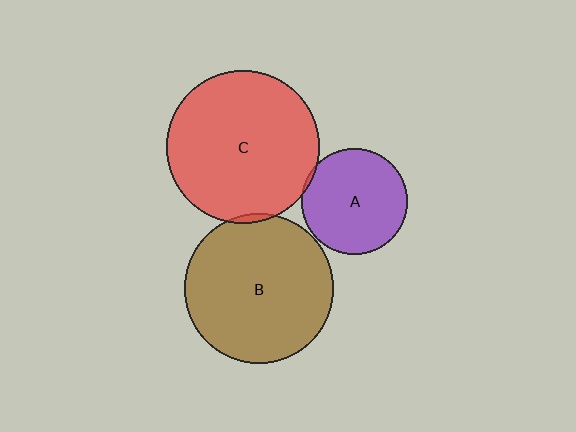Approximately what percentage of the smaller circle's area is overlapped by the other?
Approximately 5%.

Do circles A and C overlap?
Yes.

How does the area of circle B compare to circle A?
Approximately 2.0 times.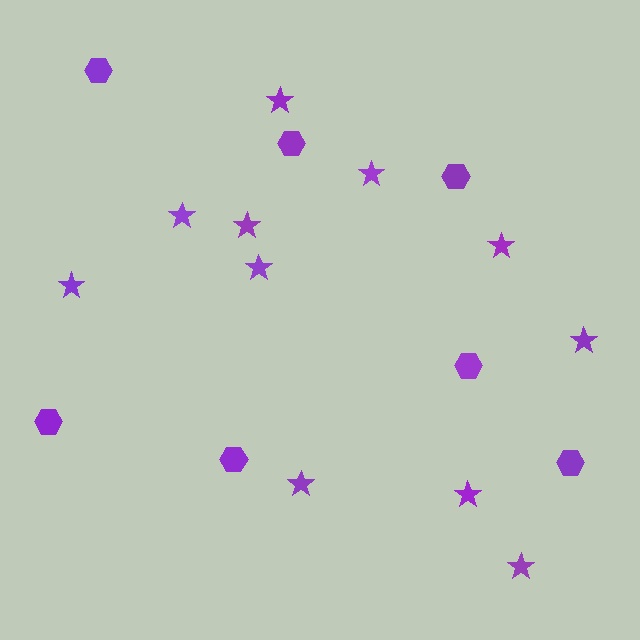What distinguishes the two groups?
There are 2 groups: one group of stars (11) and one group of hexagons (7).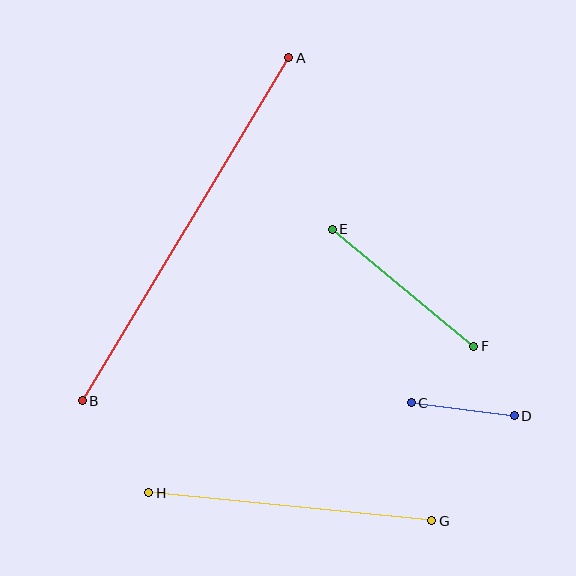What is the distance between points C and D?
The distance is approximately 104 pixels.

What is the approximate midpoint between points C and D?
The midpoint is at approximately (463, 409) pixels.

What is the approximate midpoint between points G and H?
The midpoint is at approximately (290, 507) pixels.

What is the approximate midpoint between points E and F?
The midpoint is at approximately (403, 288) pixels.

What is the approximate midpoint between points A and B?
The midpoint is at approximately (185, 229) pixels.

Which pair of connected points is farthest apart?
Points A and B are farthest apart.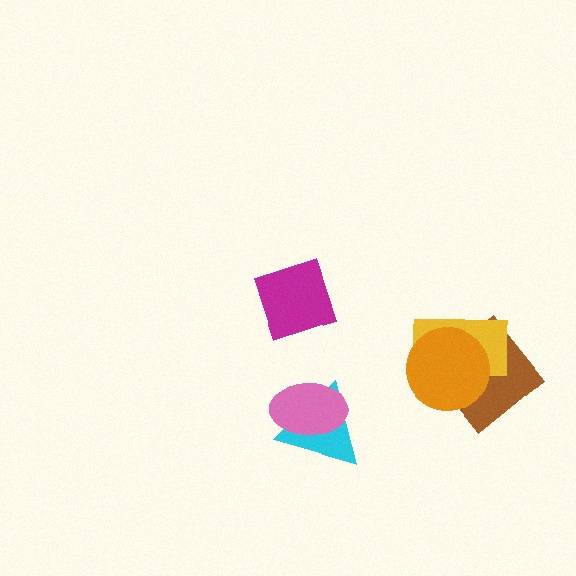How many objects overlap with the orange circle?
2 objects overlap with the orange circle.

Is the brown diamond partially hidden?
Yes, it is partially covered by another shape.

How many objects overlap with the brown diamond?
2 objects overlap with the brown diamond.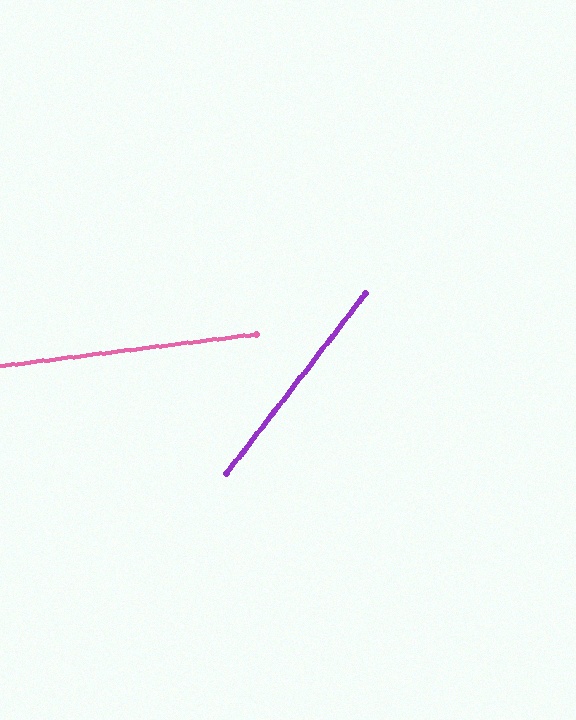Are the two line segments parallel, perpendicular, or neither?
Neither parallel nor perpendicular — they differ by about 45°.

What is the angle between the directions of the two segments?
Approximately 45 degrees.